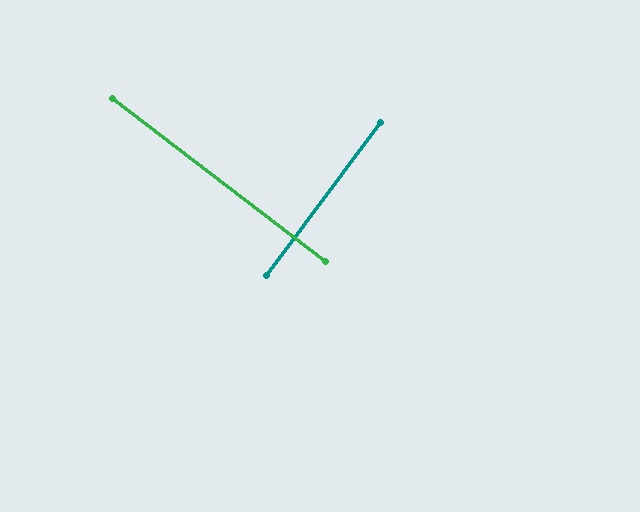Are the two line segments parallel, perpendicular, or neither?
Perpendicular — they meet at approximately 89°.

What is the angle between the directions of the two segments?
Approximately 89 degrees.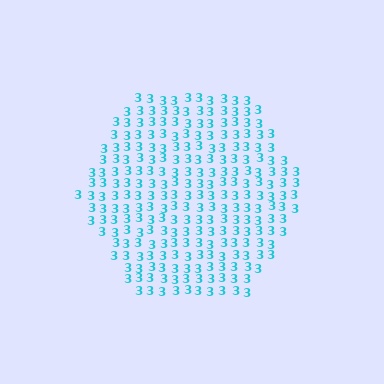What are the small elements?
The small elements are digit 3's.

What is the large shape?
The large shape is a hexagon.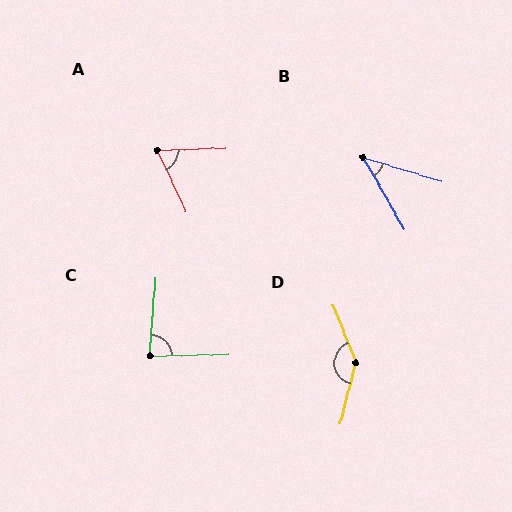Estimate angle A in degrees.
Approximately 67 degrees.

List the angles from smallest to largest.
B (43°), A (67°), C (84°), D (144°).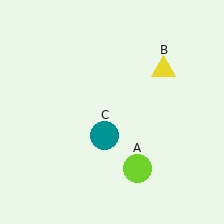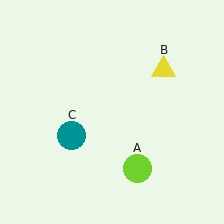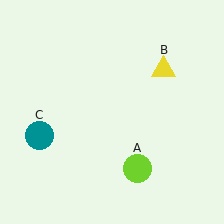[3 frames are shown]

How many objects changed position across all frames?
1 object changed position: teal circle (object C).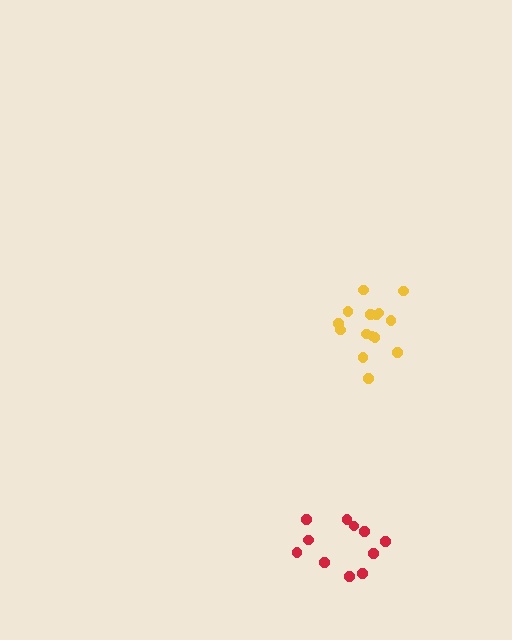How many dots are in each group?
Group 1: 11 dots, Group 2: 15 dots (26 total).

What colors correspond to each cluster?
The clusters are colored: red, yellow.